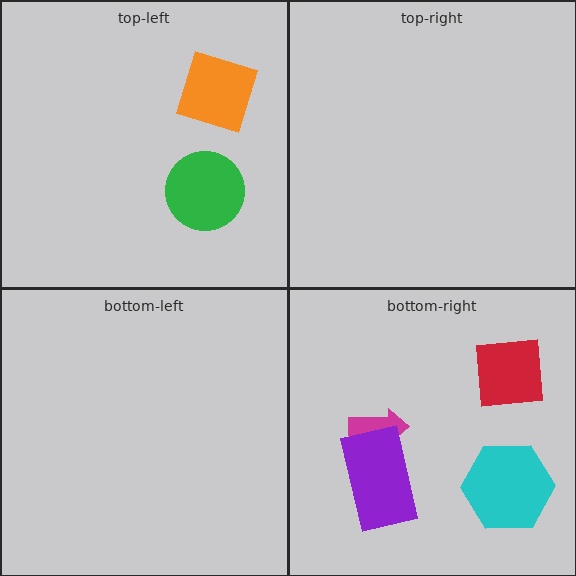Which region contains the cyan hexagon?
The bottom-right region.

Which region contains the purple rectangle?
The bottom-right region.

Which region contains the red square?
The bottom-right region.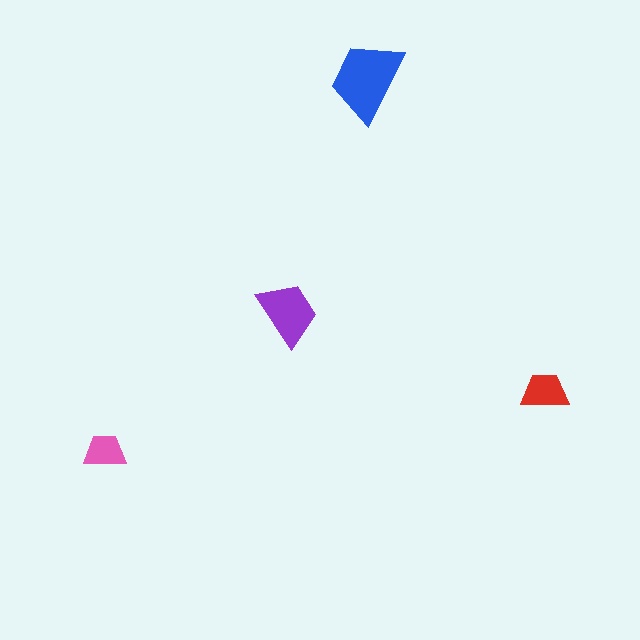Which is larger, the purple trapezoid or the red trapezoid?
The purple one.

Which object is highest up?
The blue trapezoid is topmost.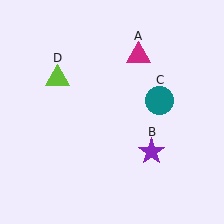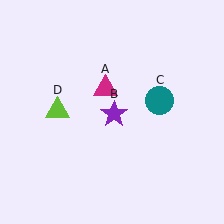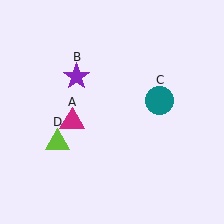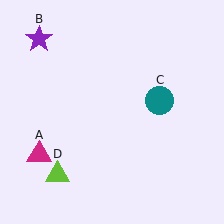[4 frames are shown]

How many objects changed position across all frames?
3 objects changed position: magenta triangle (object A), purple star (object B), lime triangle (object D).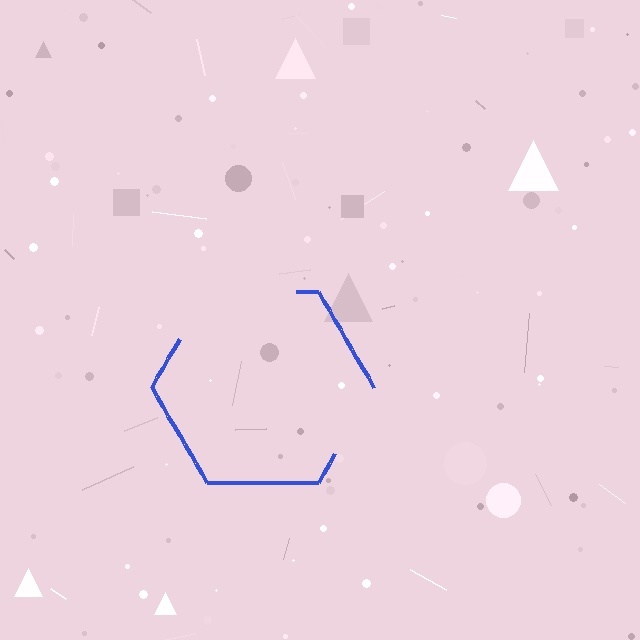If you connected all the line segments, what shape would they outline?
They would outline a hexagon.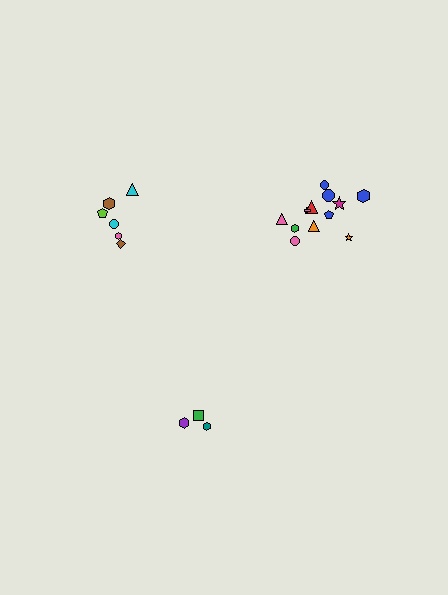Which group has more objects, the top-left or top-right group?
The top-right group.